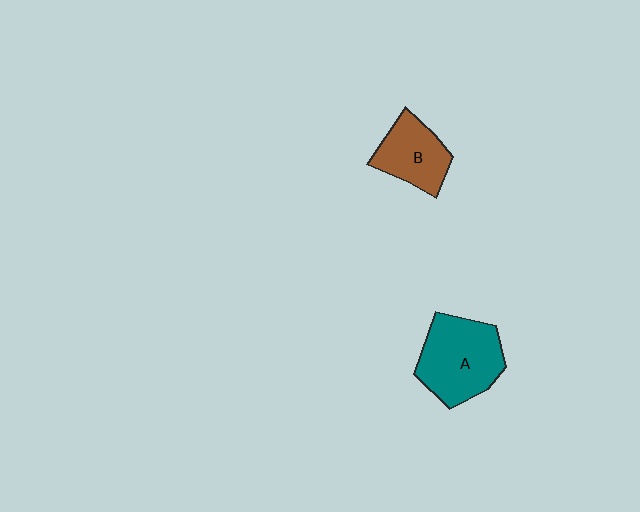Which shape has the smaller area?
Shape B (brown).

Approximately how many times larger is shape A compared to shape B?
Approximately 1.5 times.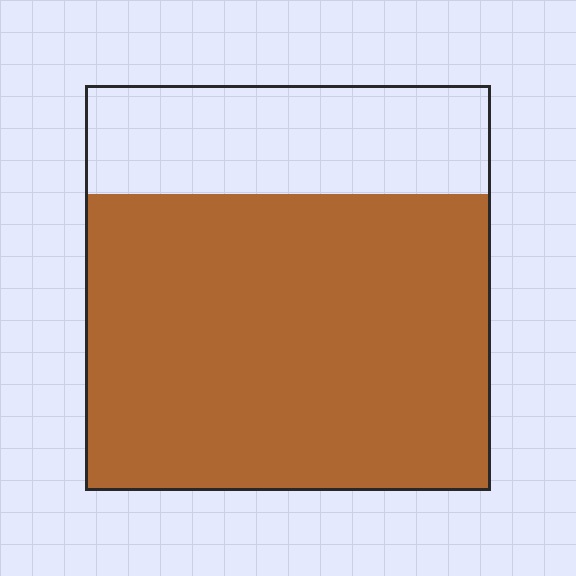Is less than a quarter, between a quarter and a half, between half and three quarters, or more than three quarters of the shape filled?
Between half and three quarters.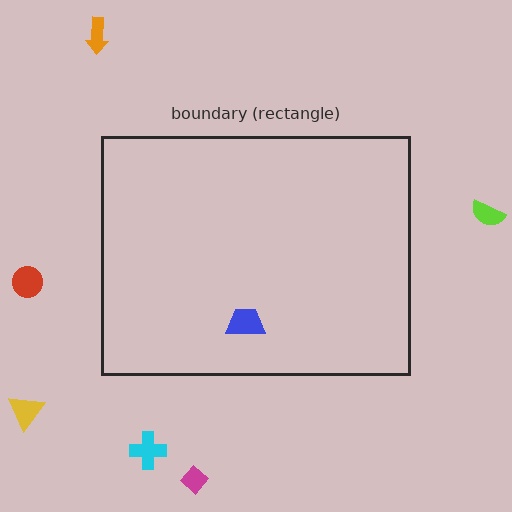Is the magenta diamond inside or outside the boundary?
Outside.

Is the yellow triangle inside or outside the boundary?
Outside.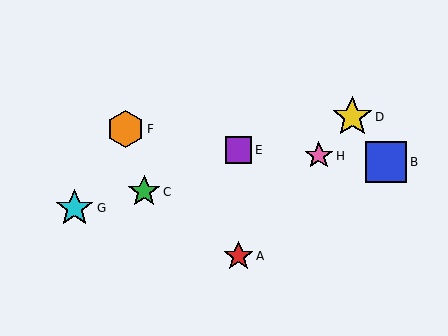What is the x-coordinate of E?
Object E is at x≈238.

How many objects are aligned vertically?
2 objects (A, E) are aligned vertically.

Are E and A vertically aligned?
Yes, both are at x≈238.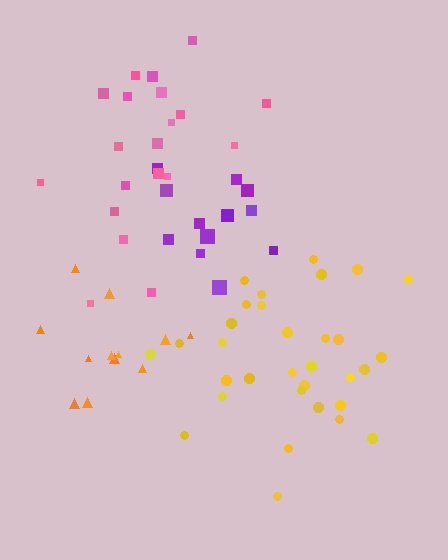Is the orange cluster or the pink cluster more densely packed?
Pink.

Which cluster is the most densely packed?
Purple.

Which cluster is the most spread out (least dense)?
Orange.